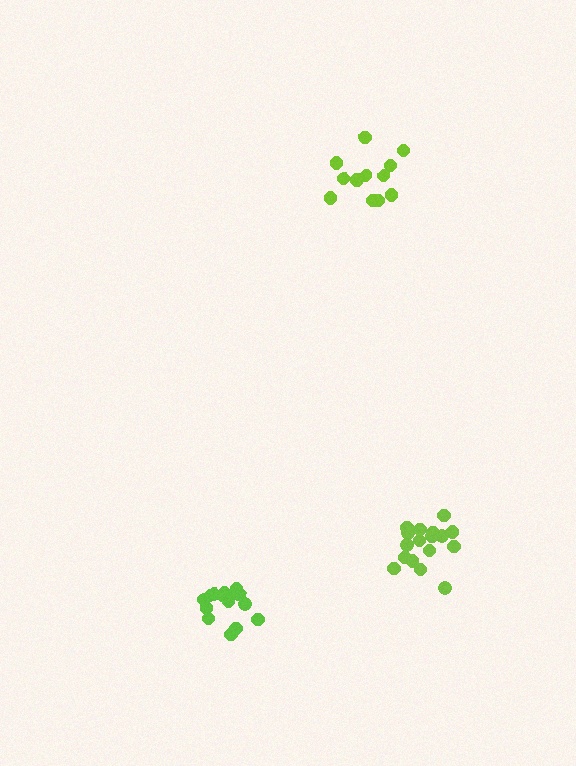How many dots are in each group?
Group 1: 17 dots, Group 2: 12 dots, Group 3: 15 dots (44 total).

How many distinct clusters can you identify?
There are 3 distinct clusters.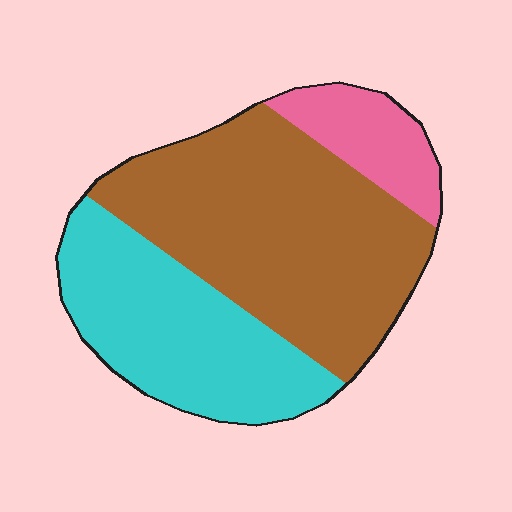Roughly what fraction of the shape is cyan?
Cyan covers around 35% of the shape.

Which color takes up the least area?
Pink, at roughly 15%.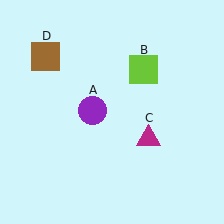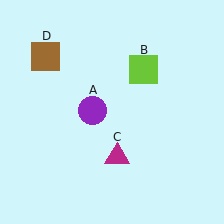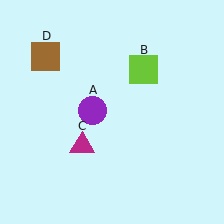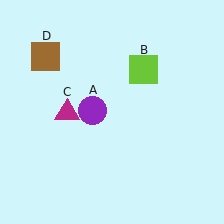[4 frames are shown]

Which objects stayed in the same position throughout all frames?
Purple circle (object A) and lime square (object B) and brown square (object D) remained stationary.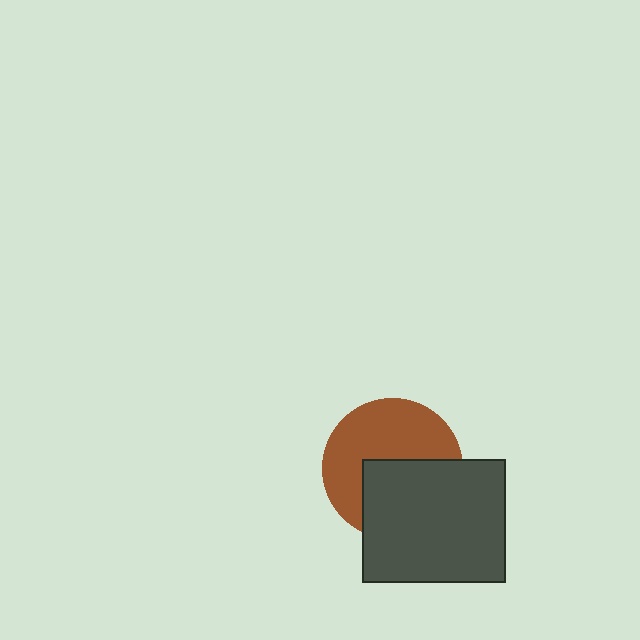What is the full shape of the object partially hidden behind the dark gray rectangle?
The partially hidden object is a brown circle.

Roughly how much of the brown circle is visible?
About half of it is visible (roughly 56%).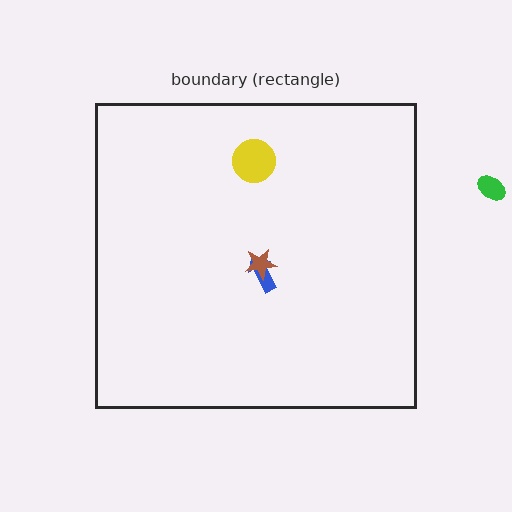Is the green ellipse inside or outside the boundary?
Outside.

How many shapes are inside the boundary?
3 inside, 1 outside.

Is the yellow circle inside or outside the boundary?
Inside.